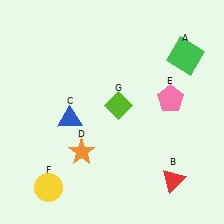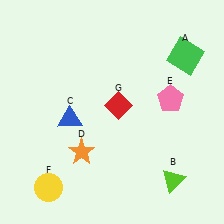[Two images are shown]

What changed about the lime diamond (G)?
In Image 1, G is lime. In Image 2, it changed to red.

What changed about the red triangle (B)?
In Image 1, B is red. In Image 2, it changed to lime.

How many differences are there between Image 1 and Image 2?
There are 2 differences between the two images.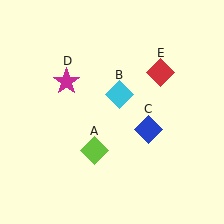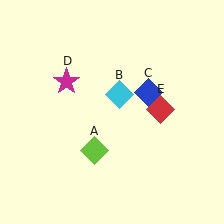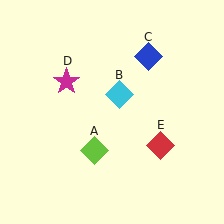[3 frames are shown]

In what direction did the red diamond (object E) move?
The red diamond (object E) moved down.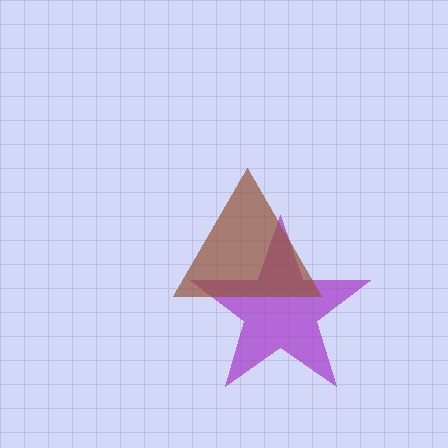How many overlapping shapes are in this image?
There are 2 overlapping shapes in the image.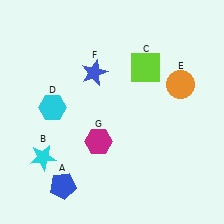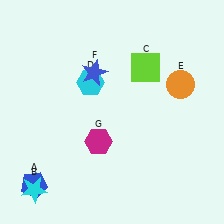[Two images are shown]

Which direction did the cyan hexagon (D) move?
The cyan hexagon (D) moved right.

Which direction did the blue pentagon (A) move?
The blue pentagon (A) moved left.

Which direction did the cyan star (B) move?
The cyan star (B) moved down.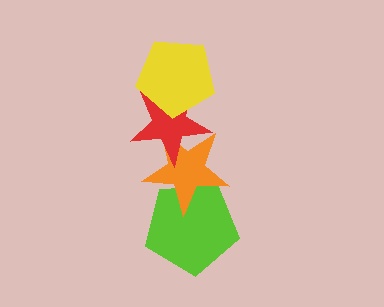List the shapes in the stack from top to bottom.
From top to bottom: the yellow pentagon, the red star, the orange star, the lime pentagon.